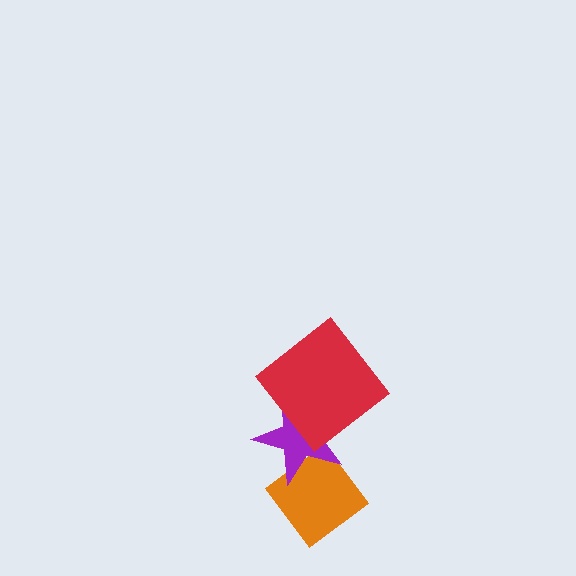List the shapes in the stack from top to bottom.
From top to bottom: the red diamond, the purple star, the orange diamond.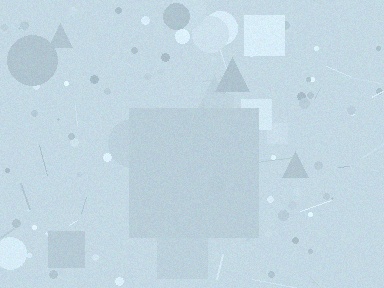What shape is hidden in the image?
A square is hidden in the image.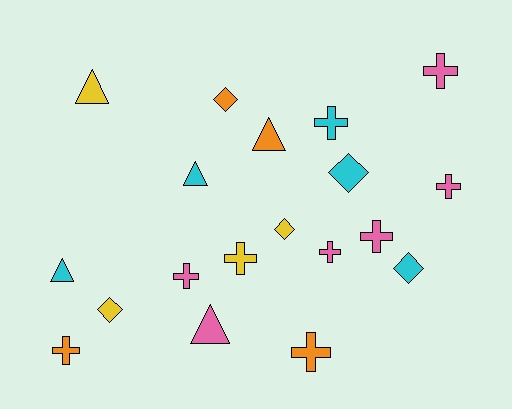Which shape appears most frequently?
Cross, with 9 objects.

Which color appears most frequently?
Pink, with 6 objects.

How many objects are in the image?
There are 19 objects.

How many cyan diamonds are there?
There are 2 cyan diamonds.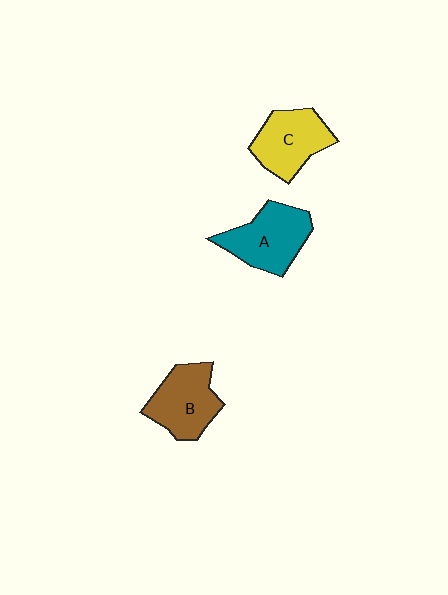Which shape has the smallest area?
Shape C (yellow).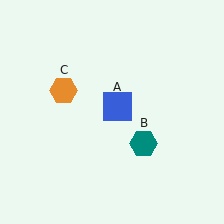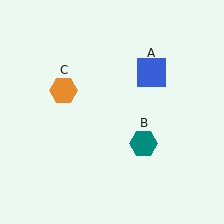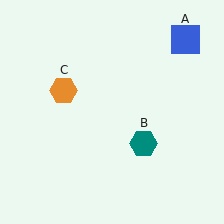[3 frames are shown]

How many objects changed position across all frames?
1 object changed position: blue square (object A).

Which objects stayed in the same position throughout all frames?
Teal hexagon (object B) and orange hexagon (object C) remained stationary.